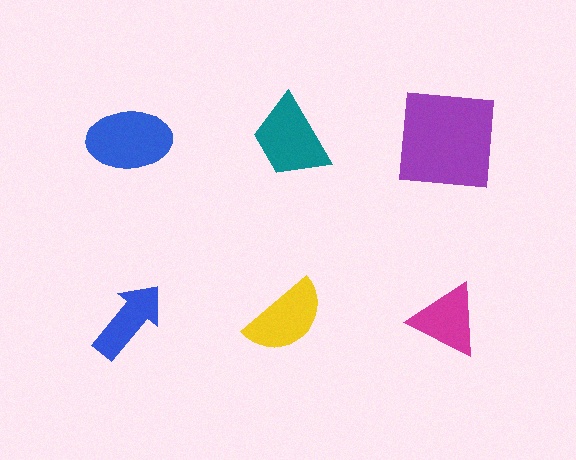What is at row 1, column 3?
A purple square.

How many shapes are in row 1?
3 shapes.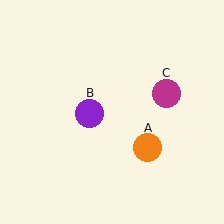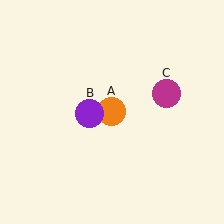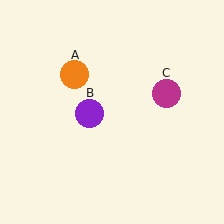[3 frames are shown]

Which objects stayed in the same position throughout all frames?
Purple circle (object B) and magenta circle (object C) remained stationary.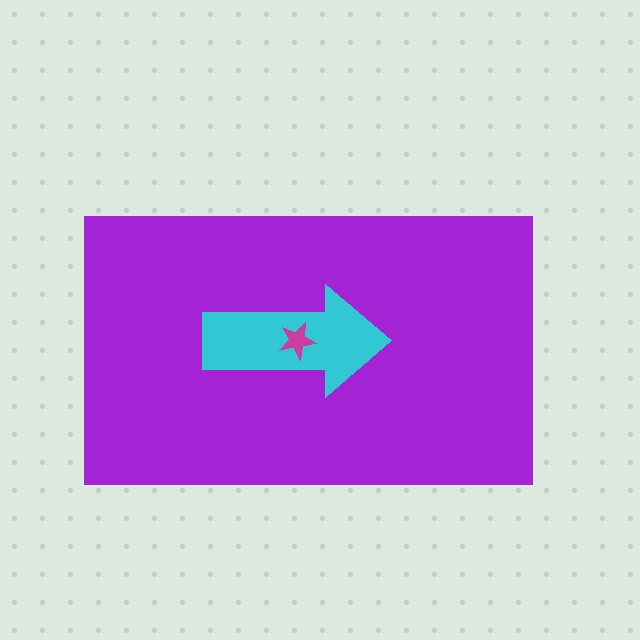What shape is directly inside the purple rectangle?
The cyan arrow.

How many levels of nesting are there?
3.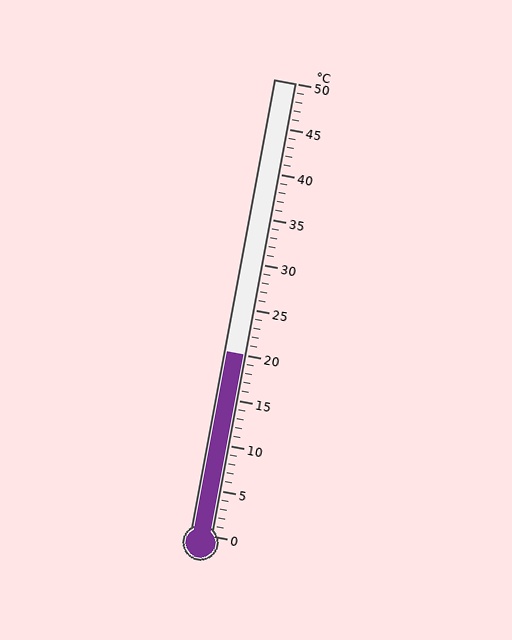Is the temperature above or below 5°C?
The temperature is above 5°C.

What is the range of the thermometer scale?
The thermometer scale ranges from 0°C to 50°C.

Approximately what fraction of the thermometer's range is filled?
The thermometer is filled to approximately 40% of its range.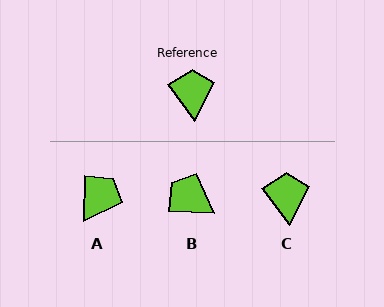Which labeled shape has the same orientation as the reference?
C.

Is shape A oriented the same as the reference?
No, it is off by about 37 degrees.